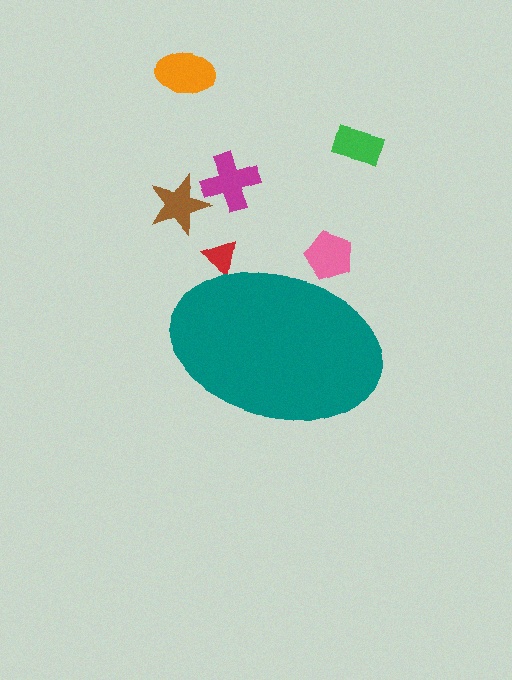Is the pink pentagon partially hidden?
Yes, the pink pentagon is partially hidden behind the teal ellipse.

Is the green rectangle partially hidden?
No, the green rectangle is fully visible.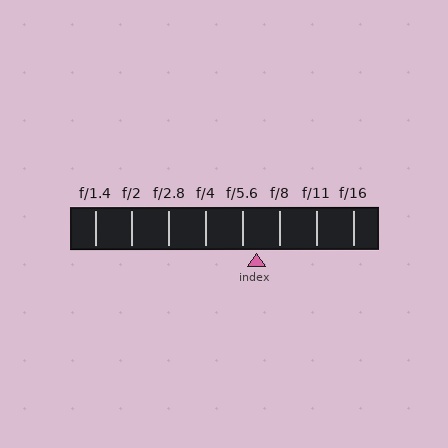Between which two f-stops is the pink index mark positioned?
The index mark is between f/5.6 and f/8.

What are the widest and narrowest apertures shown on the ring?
The widest aperture shown is f/1.4 and the narrowest is f/16.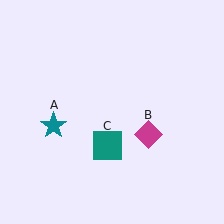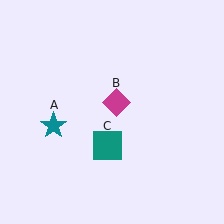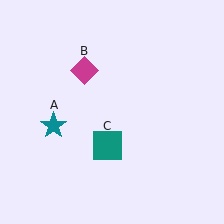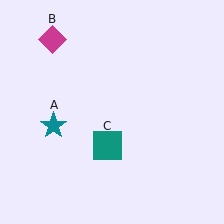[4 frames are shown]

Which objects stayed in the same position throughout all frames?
Teal star (object A) and teal square (object C) remained stationary.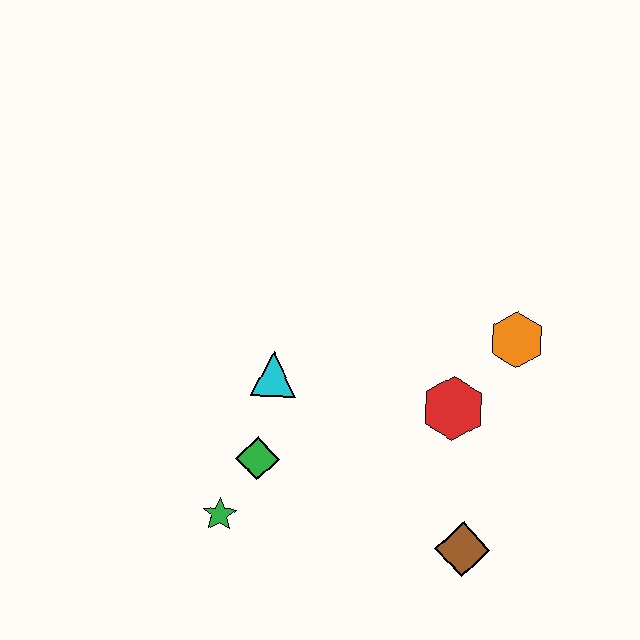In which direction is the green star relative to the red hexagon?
The green star is to the left of the red hexagon.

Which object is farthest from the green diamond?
The orange hexagon is farthest from the green diamond.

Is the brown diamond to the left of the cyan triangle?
No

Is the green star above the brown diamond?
Yes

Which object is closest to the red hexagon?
The orange hexagon is closest to the red hexagon.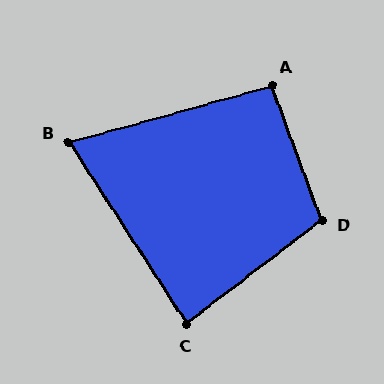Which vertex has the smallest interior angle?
B, at approximately 73 degrees.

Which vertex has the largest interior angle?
D, at approximately 107 degrees.